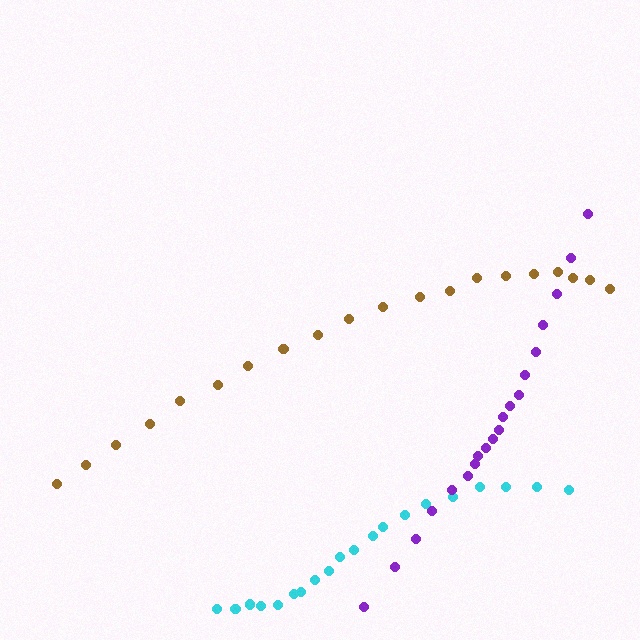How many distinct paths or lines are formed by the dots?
There are 3 distinct paths.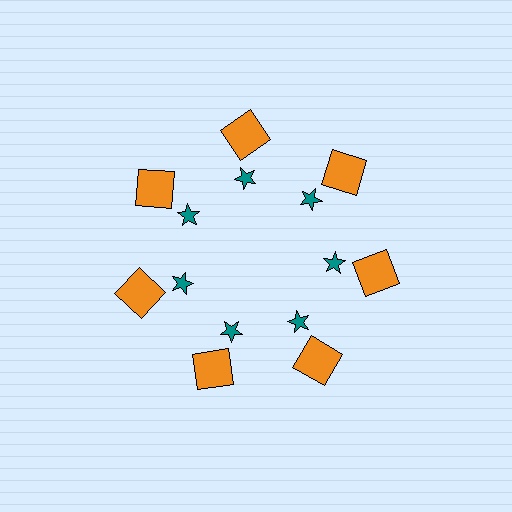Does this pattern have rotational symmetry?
Yes, this pattern has 7-fold rotational symmetry. It looks the same after rotating 51 degrees around the center.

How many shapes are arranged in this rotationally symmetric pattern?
There are 14 shapes, arranged in 7 groups of 2.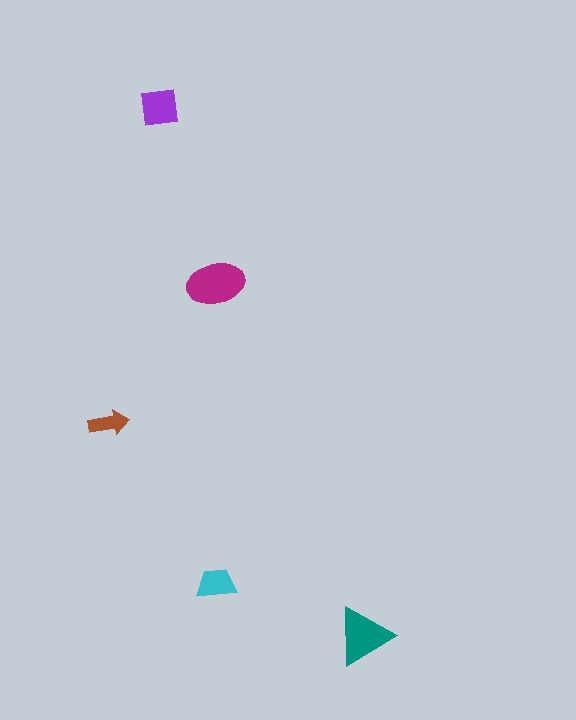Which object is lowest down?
The teal triangle is bottommost.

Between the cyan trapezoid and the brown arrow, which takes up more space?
The cyan trapezoid.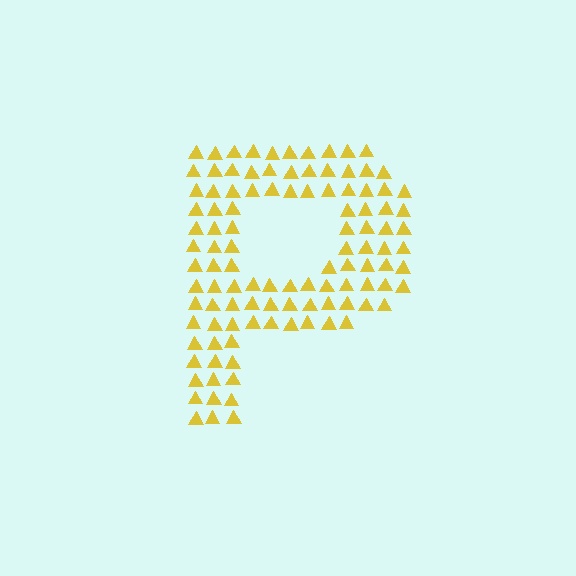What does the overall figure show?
The overall figure shows the letter P.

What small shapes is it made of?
It is made of small triangles.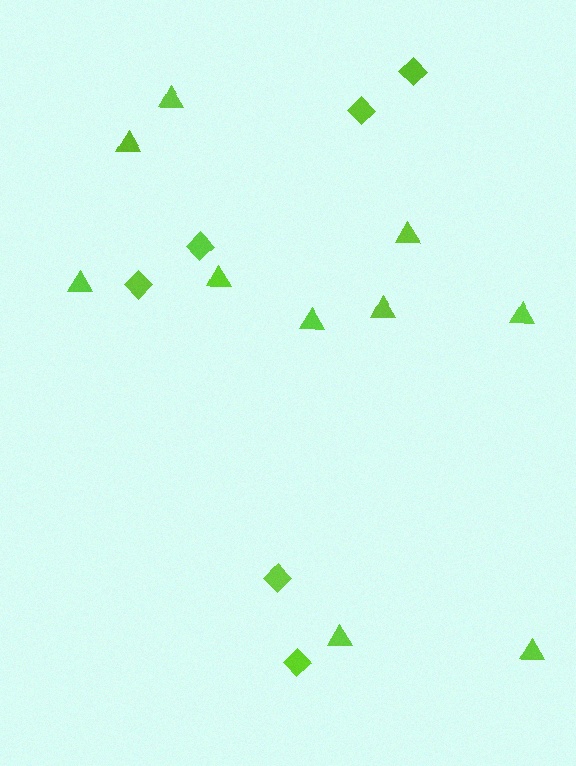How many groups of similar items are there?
There are 2 groups: one group of diamonds (6) and one group of triangles (10).